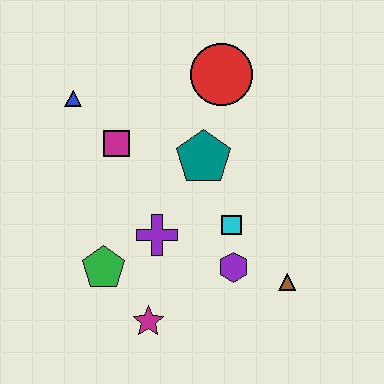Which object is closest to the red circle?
The teal pentagon is closest to the red circle.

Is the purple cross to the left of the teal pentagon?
Yes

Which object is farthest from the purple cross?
The red circle is farthest from the purple cross.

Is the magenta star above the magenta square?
No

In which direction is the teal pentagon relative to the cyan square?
The teal pentagon is above the cyan square.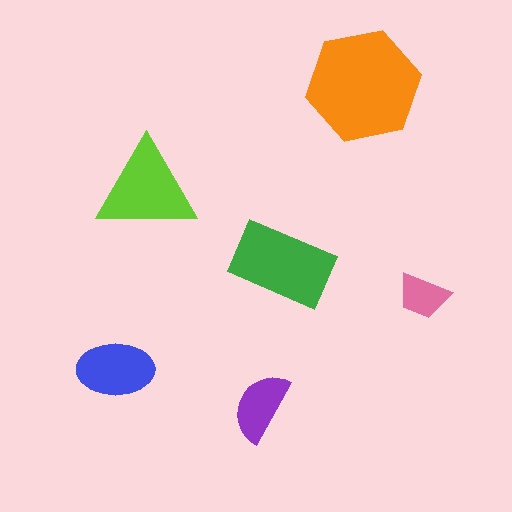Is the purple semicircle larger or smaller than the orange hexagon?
Smaller.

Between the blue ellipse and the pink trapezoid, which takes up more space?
The blue ellipse.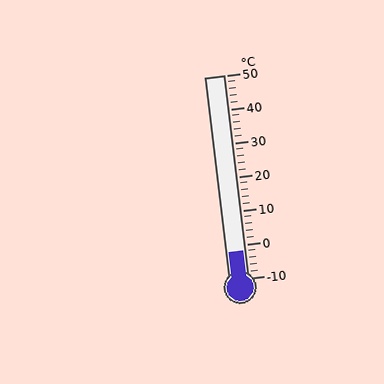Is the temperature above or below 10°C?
The temperature is below 10°C.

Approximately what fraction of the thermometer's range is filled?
The thermometer is filled to approximately 15% of its range.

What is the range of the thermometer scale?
The thermometer scale ranges from -10°C to 50°C.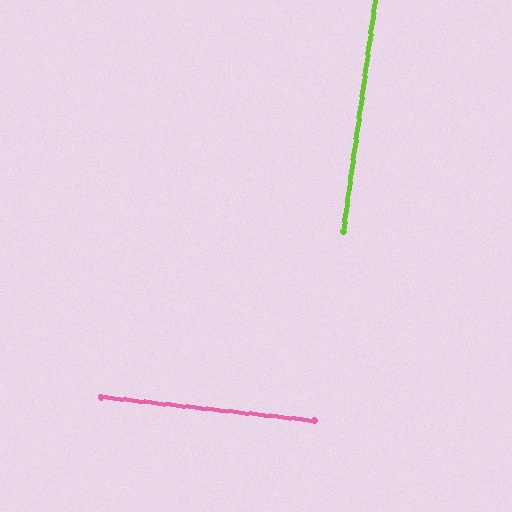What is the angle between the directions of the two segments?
Approximately 88 degrees.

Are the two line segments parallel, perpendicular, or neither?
Perpendicular — they meet at approximately 88°.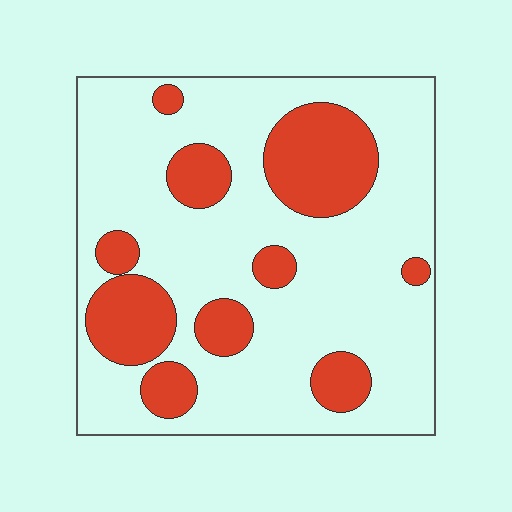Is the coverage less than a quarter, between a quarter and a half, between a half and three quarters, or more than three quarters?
Between a quarter and a half.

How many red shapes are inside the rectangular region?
10.